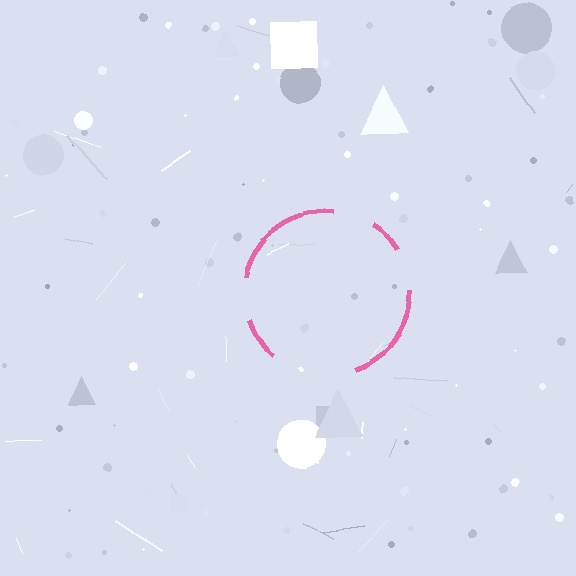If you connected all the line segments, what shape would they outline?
They would outline a circle.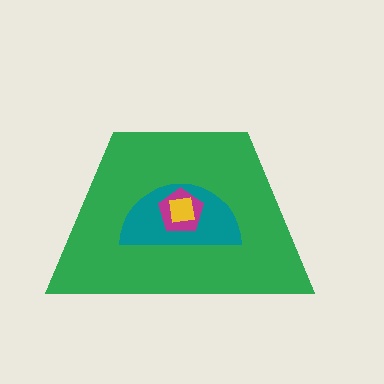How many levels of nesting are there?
4.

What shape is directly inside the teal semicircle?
The magenta pentagon.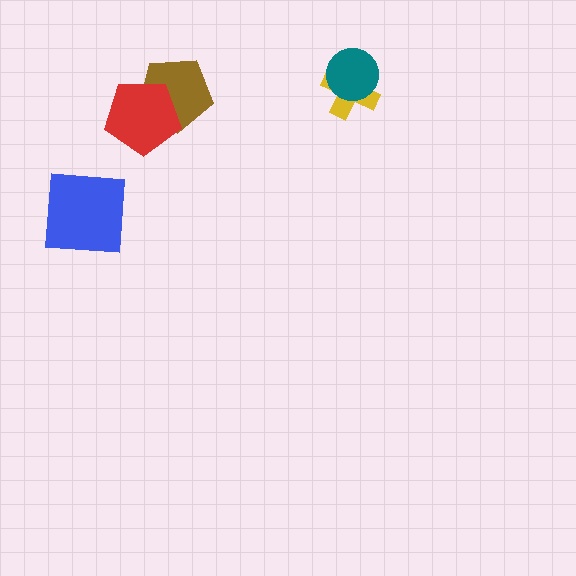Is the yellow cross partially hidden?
Yes, it is partially covered by another shape.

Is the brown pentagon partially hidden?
Yes, it is partially covered by another shape.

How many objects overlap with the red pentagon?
1 object overlaps with the red pentagon.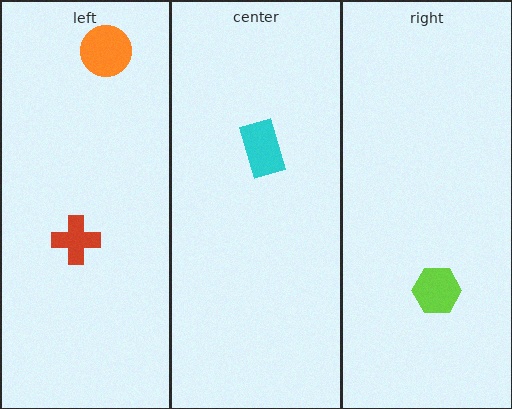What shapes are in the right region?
The lime hexagon.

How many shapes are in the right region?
1.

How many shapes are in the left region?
2.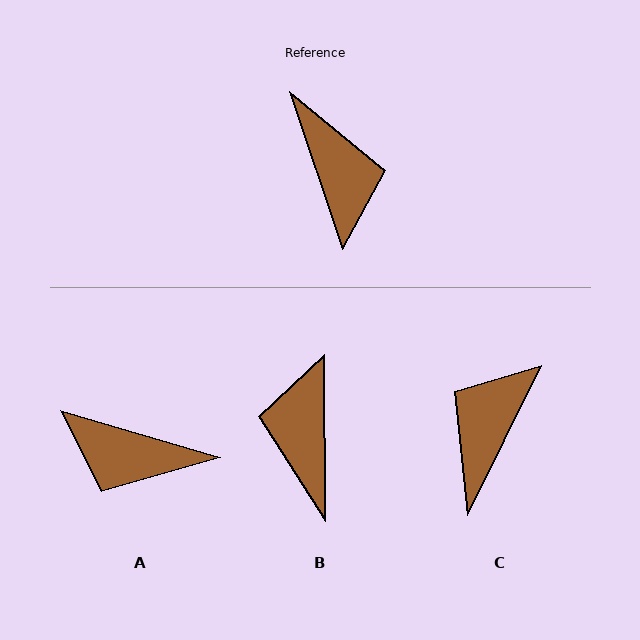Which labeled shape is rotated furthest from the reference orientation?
B, about 162 degrees away.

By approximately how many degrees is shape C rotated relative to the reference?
Approximately 135 degrees counter-clockwise.